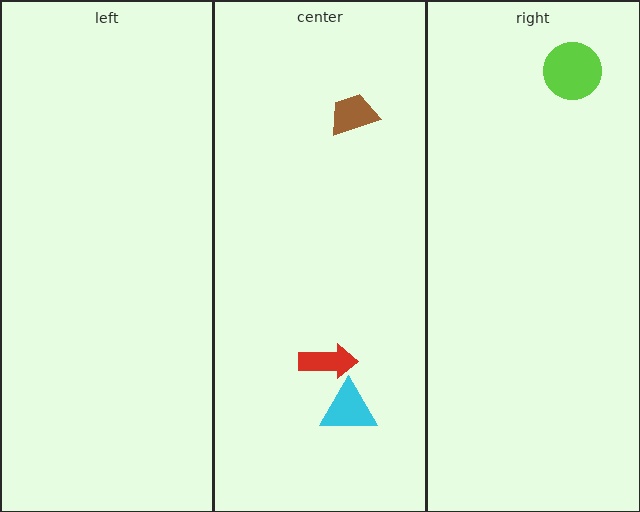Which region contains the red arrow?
The center region.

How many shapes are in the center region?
3.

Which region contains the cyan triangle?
The center region.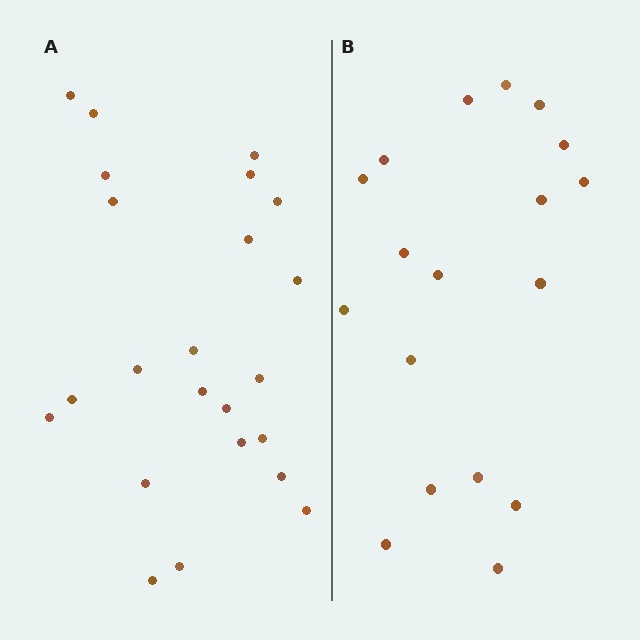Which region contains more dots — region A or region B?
Region A (the left region) has more dots.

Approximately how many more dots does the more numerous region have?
Region A has about 5 more dots than region B.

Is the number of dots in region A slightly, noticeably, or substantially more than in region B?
Region A has noticeably more, but not dramatically so. The ratio is roughly 1.3 to 1.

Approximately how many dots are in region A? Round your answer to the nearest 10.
About 20 dots. (The exact count is 23, which rounds to 20.)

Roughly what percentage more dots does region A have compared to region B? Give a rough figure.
About 30% more.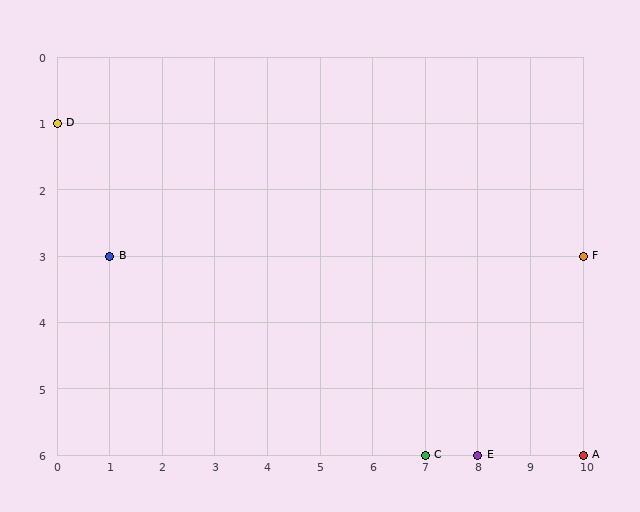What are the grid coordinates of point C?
Point C is at grid coordinates (7, 6).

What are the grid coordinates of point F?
Point F is at grid coordinates (10, 3).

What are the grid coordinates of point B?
Point B is at grid coordinates (1, 3).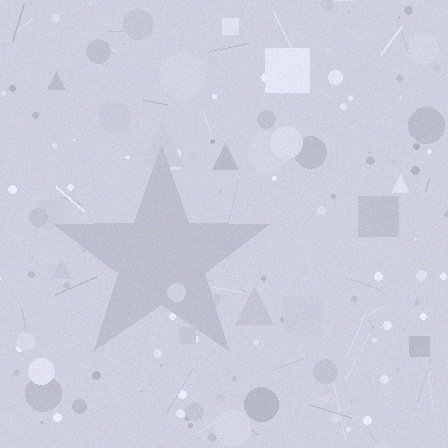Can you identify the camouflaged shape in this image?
The camouflaged shape is a star.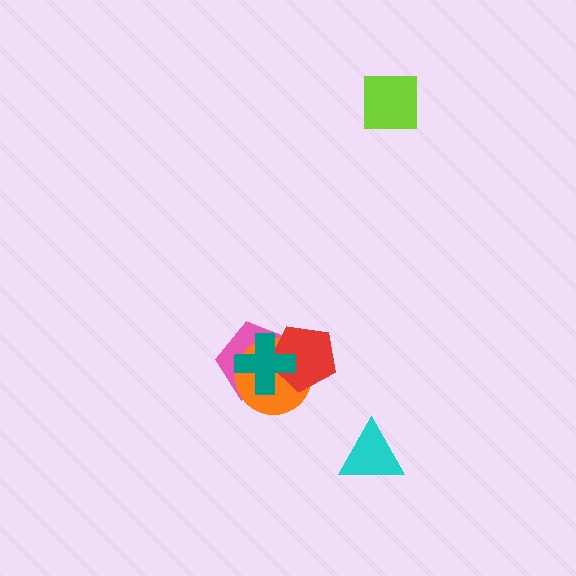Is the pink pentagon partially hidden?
Yes, it is partially covered by another shape.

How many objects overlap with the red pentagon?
3 objects overlap with the red pentagon.